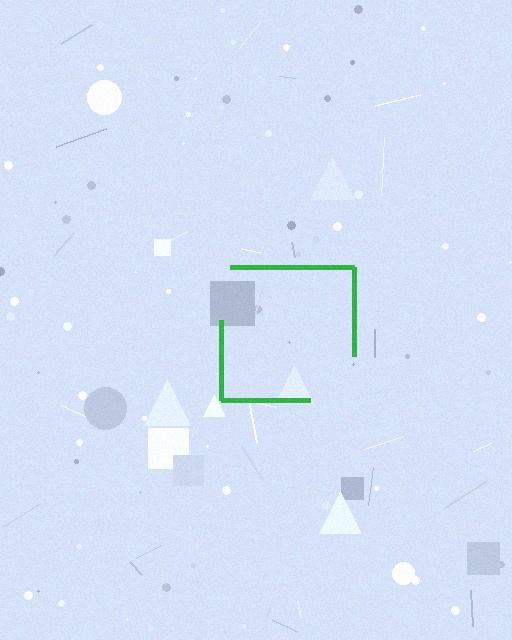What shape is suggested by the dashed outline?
The dashed outline suggests a square.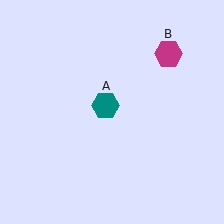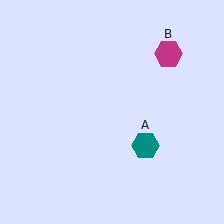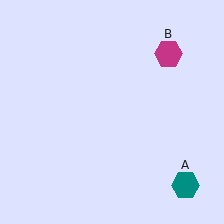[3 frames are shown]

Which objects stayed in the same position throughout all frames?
Magenta hexagon (object B) remained stationary.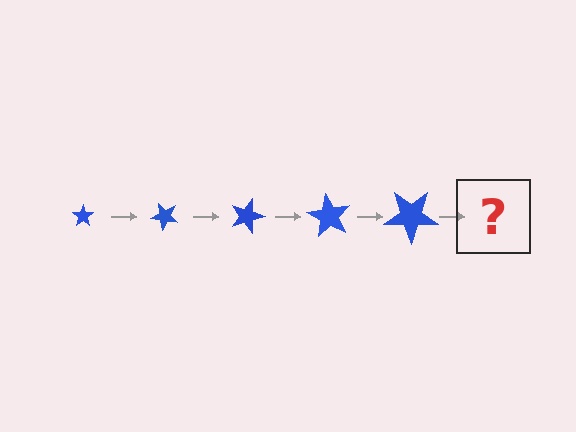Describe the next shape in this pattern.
It should be a star, larger than the previous one and rotated 225 degrees from the start.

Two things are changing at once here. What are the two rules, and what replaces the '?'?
The two rules are that the star grows larger each step and it rotates 45 degrees each step. The '?' should be a star, larger than the previous one and rotated 225 degrees from the start.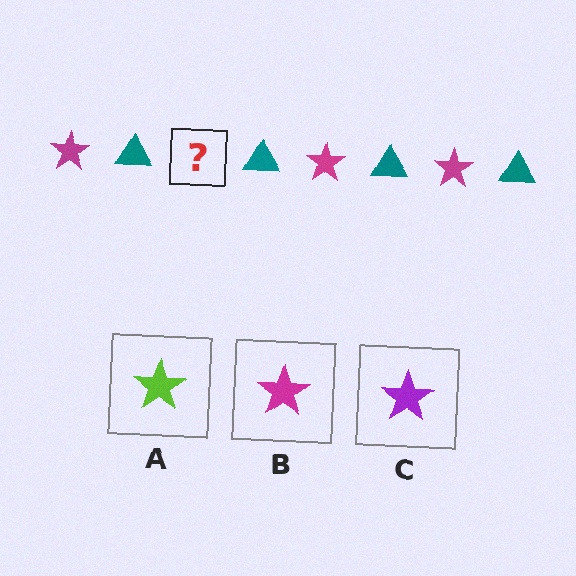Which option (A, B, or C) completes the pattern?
B.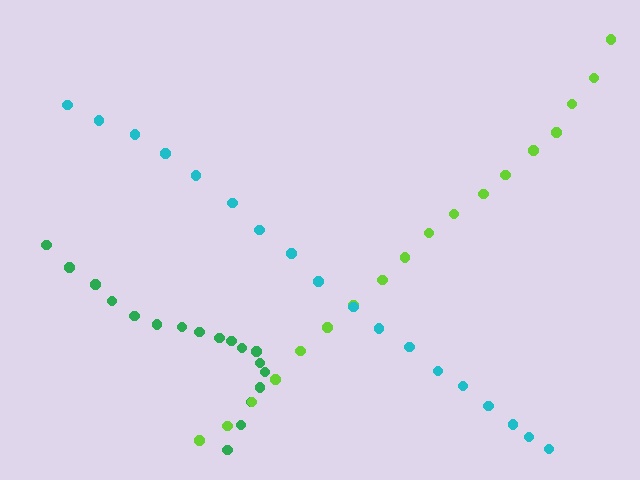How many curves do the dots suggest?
There are 3 distinct paths.